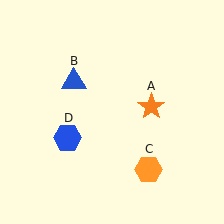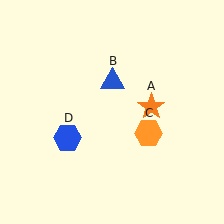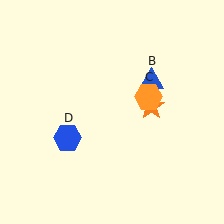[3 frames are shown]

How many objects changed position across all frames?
2 objects changed position: blue triangle (object B), orange hexagon (object C).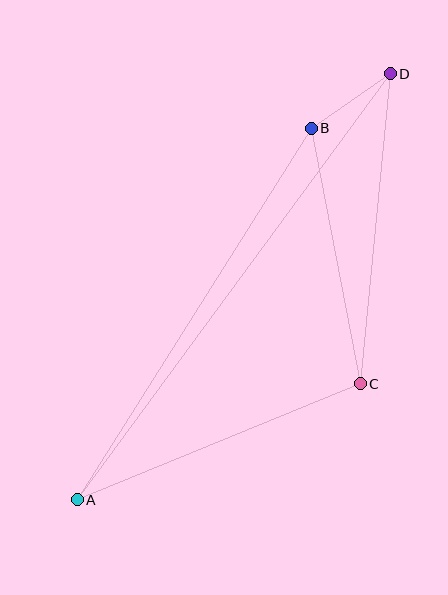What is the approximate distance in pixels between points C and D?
The distance between C and D is approximately 311 pixels.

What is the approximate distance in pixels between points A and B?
The distance between A and B is approximately 439 pixels.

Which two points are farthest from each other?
Points A and D are farthest from each other.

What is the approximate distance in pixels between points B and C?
The distance between B and C is approximately 260 pixels.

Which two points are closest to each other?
Points B and D are closest to each other.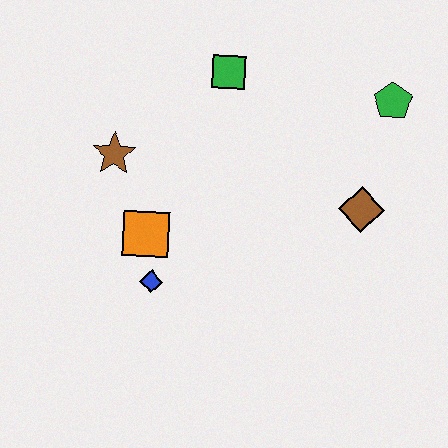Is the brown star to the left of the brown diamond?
Yes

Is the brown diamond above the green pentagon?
No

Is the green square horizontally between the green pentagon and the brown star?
Yes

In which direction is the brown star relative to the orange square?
The brown star is above the orange square.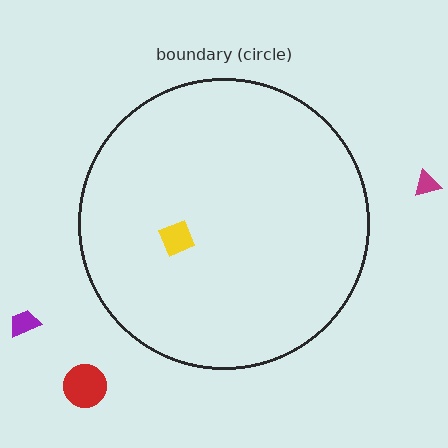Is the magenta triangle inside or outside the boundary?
Outside.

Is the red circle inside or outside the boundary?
Outside.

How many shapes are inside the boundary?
1 inside, 3 outside.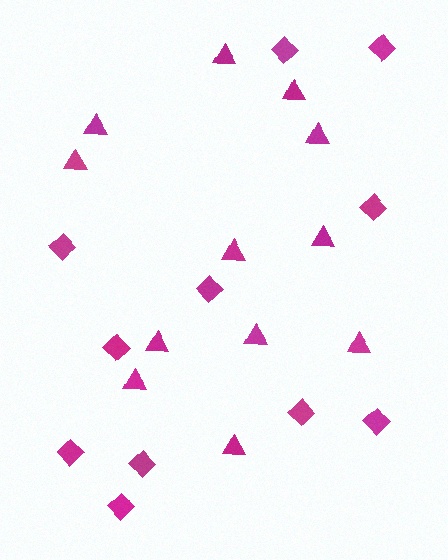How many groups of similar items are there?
There are 2 groups: one group of diamonds (11) and one group of triangles (12).